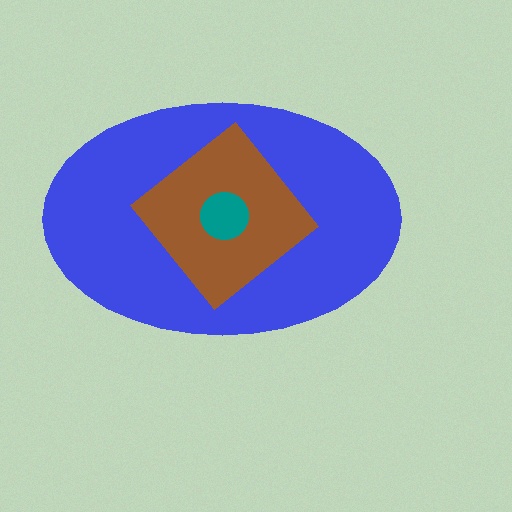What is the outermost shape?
The blue ellipse.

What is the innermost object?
The teal circle.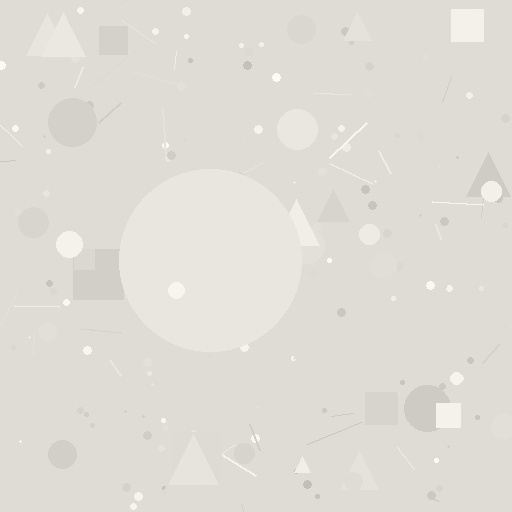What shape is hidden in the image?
A circle is hidden in the image.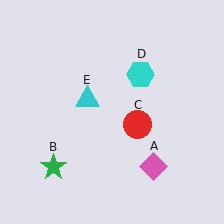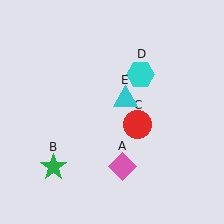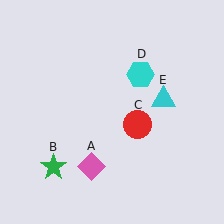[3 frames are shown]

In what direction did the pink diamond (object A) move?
The pink diamond (object A) moved left.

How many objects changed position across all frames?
2 objects changed position: pink diamond (object A), cyan triangle (object E).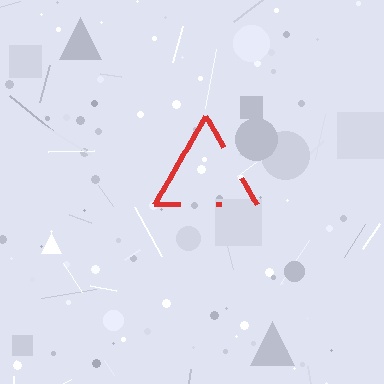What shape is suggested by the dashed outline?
The dashed outline suggests a triangle.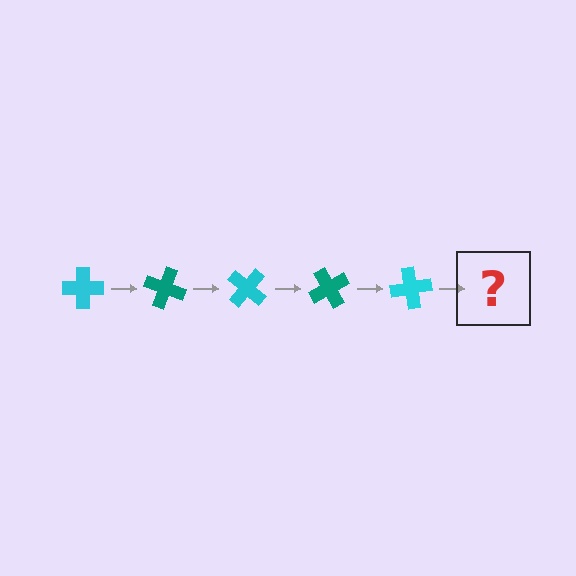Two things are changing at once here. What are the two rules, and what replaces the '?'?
The two rules are that it rotates 20 degrees each step and the color cycles through cyan and teal. The '?' should be a teal cross, rotated 100 degrees from the start.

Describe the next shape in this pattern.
It should be a teal cross, rotated 100 degrees from the start.